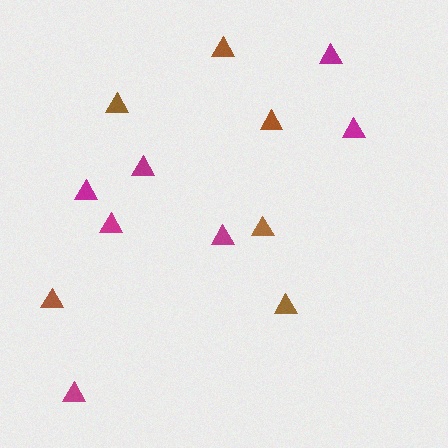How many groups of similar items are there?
There are 2 groups: one group of magenta triangles (7) and one group of brown triangles (6).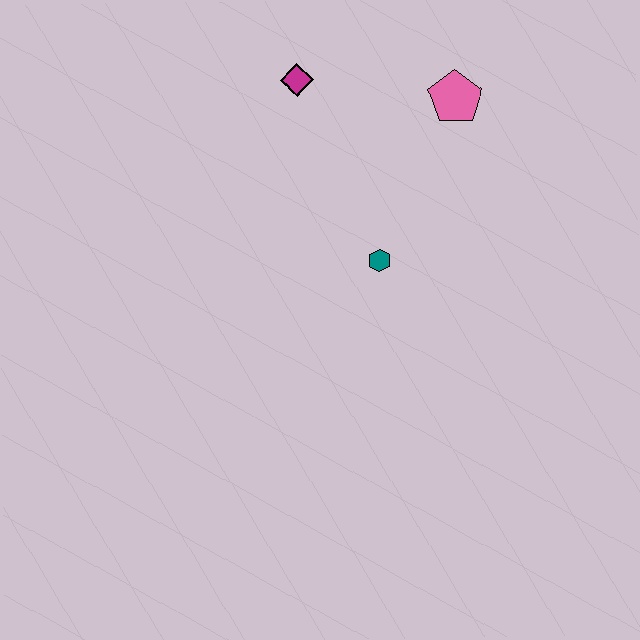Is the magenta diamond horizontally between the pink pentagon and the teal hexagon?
No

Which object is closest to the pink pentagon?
The magenta diamond is closest to the pink pentagon.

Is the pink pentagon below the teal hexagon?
No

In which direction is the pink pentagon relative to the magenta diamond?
The pink pentagon is to the right of the magenta diamond.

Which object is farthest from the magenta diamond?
The teal hexagon is farthest from the magenta diamond.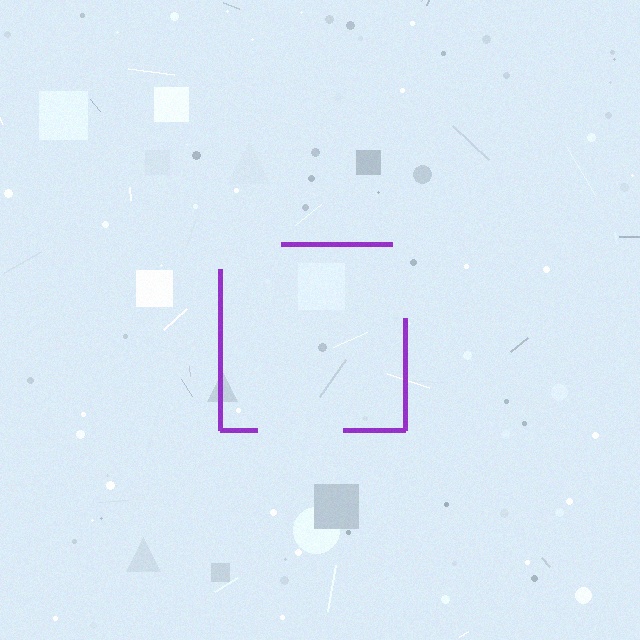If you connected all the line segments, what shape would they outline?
They would outline a square.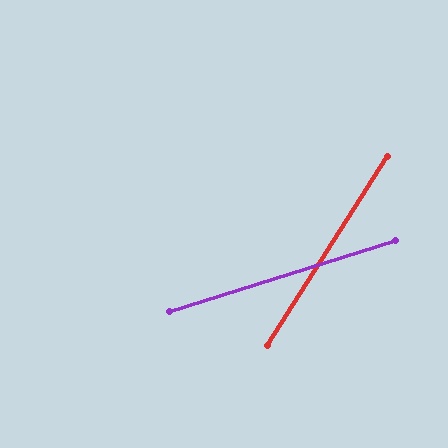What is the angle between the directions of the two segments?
Approximately 40 degrees.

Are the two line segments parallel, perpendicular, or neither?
Neither parallel nor perpendicular — they differ by about 40°.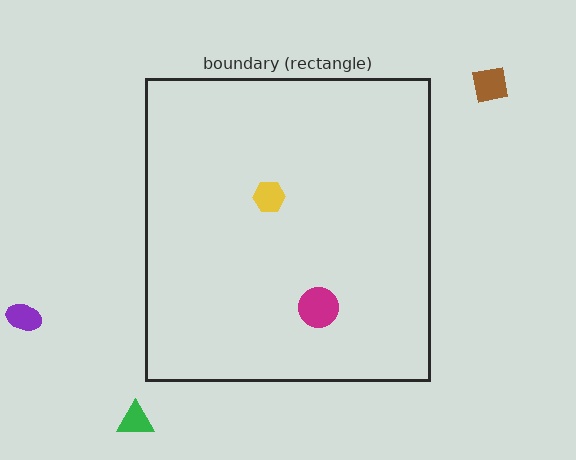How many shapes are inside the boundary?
2 inside, 3 outside.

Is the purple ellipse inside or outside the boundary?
Outside.